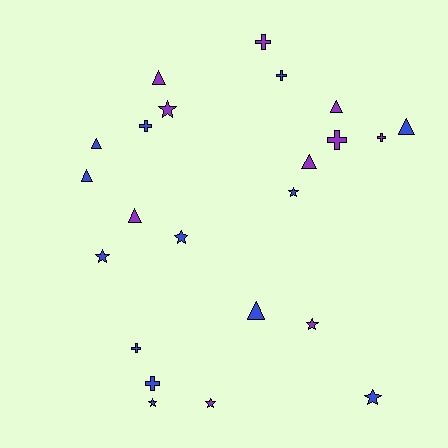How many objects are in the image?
There are 23 objects.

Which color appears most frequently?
Blue, with 13 objects.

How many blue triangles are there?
There are 4 blue triangles.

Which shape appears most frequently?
Triangle, with 8 objects.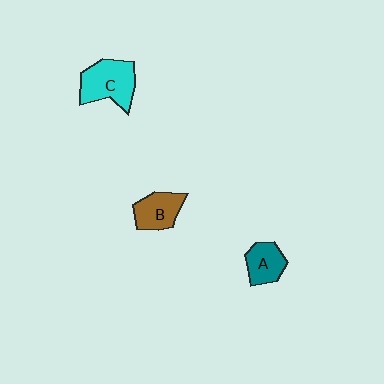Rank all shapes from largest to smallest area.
From largest to smallest: C (cyan), B (brown), A (teal).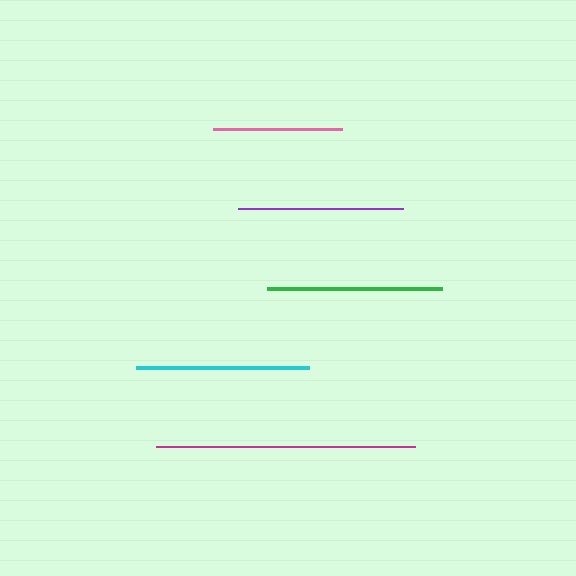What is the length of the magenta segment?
The magenta segment is approximately 258 pixels long.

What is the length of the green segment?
The green segment is approximately 175 pixels long.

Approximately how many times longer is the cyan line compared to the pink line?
The cyan line is approximately 1.3 times the length of the pink line.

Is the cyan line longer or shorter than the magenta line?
The magenta line is longer than the cyan line.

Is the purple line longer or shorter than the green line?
The green line is longer than the purple line.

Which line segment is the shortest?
The pink line is the shortest at approximately 129 pixels.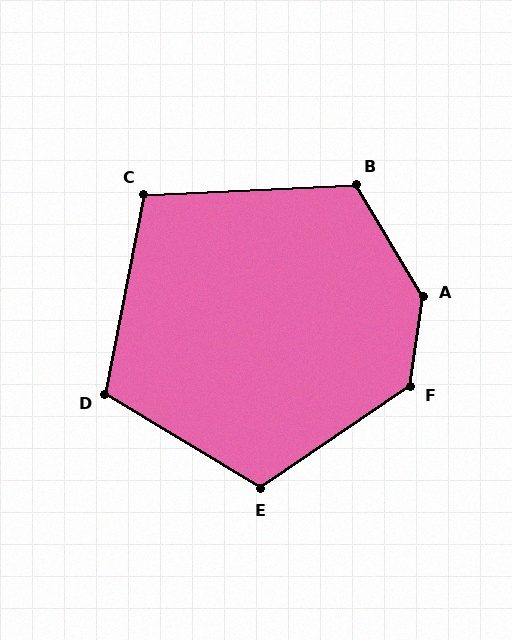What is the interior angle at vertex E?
Approximately 115 degrees (obtuse).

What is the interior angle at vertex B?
Approximately 118 degrees (obtuse).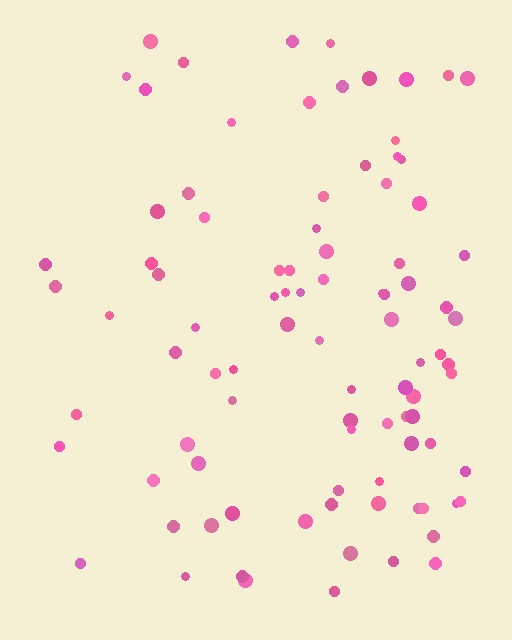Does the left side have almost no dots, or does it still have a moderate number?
Still a moderate number, just noticeably fewer than the right.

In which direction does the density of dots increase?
From left to right, with the right side densest.